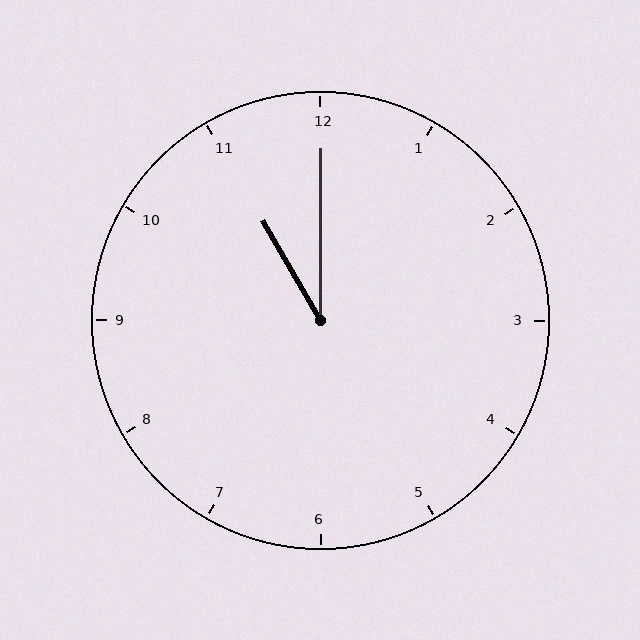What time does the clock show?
11:00.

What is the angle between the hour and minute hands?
Approximately 30 degrees.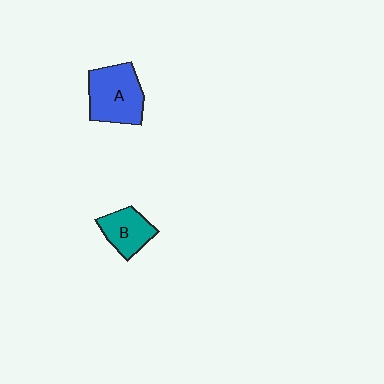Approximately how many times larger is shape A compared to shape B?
Approximately 1.6 times.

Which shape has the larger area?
Shape A (blue).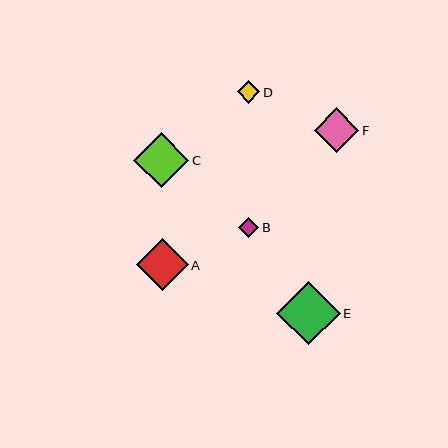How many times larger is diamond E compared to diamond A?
Diamond E is approximately 1.2 times the size of diamond A.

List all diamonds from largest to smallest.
From largest to smallest: E, C, A, F, D, B.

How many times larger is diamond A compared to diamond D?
Diamond A is approximately 2.3 times the size of diamond D.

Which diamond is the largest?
Diamond E is the largest with a size of approximately 63 pixels.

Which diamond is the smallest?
Diamond B is the smallest with a size of approximately 20 pixels.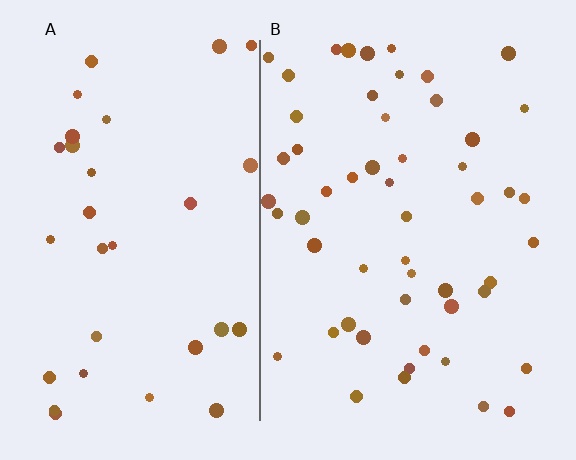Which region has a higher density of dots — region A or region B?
B (the right).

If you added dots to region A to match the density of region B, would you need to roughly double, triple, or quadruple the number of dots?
Approximately double.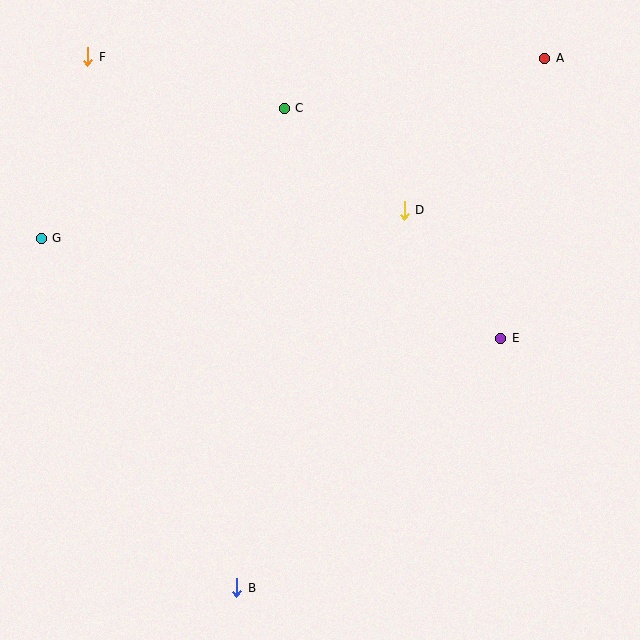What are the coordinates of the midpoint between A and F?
The midpoint between A and F is at (316, 58).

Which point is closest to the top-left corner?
Point F is closest to the top-left corner.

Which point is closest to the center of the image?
Point D at (404, 210) is closest to the center.